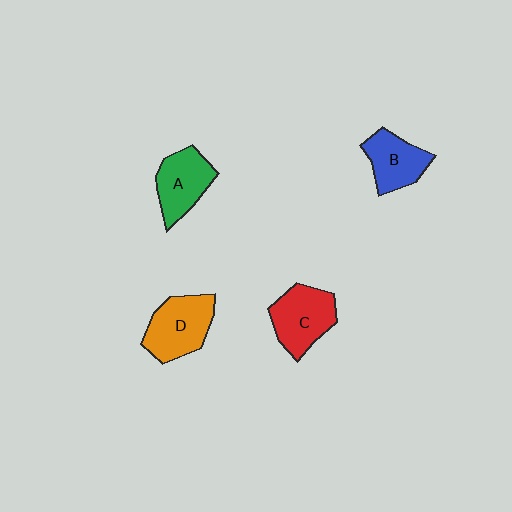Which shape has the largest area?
Shape D (orange).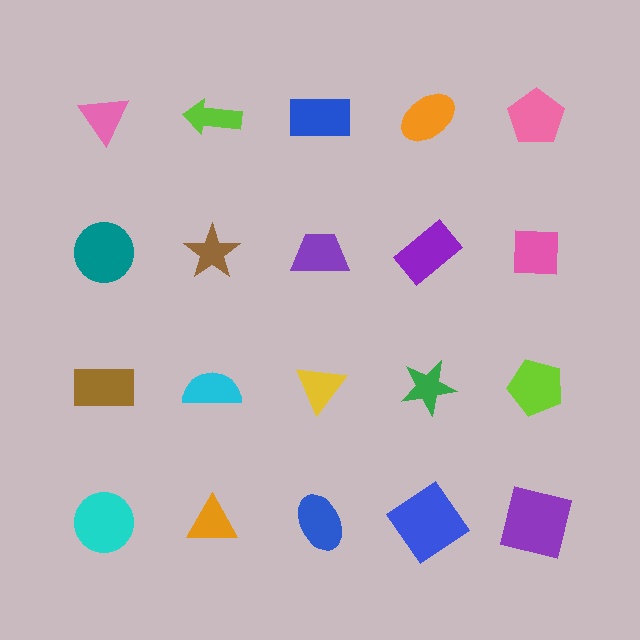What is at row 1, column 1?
A pink triangle.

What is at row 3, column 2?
A cyan semicircle.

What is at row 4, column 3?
A blue ellipse.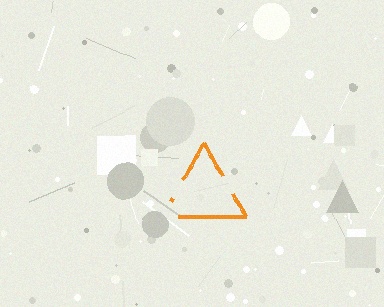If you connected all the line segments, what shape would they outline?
They would outline a triangle.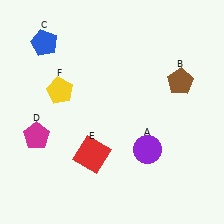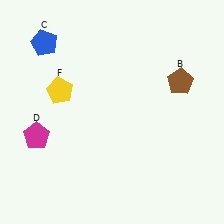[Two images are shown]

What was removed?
The red square (E), the purple circle (A) were removed in Image 2.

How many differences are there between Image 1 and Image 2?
There are 2 differences between the two images.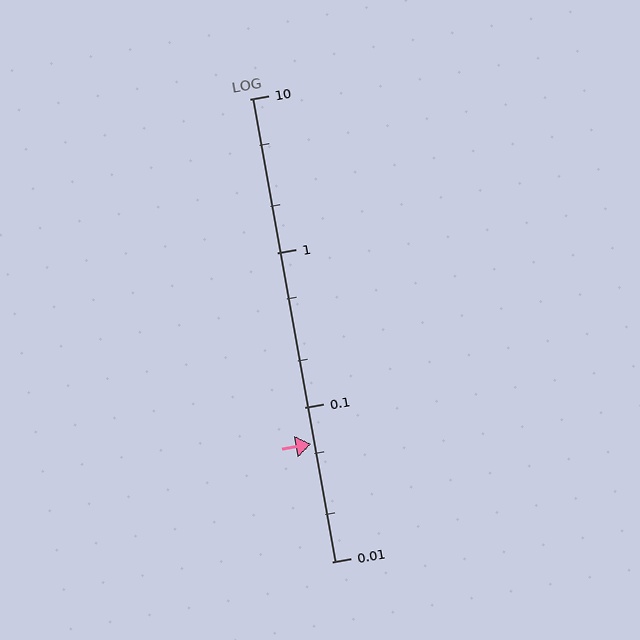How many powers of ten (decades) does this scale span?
The scale spans 3 decades, from 0.01 to 10.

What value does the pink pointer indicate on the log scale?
The pointer indicates approximately 0.058.